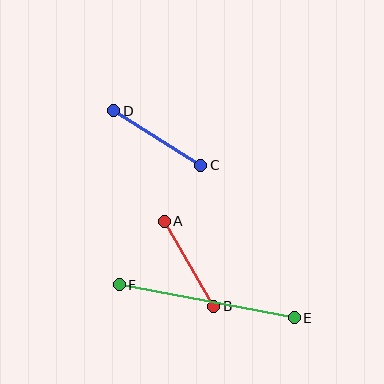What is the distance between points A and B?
The distance is approximately 98 pixels.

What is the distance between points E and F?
The distance is approximately 178 pixels.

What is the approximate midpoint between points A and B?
The midpoint is at approximately (189, 264) pixels.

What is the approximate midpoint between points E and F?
The midpoint is at approximately (207, 301) pixels.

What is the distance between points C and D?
The distance is approximately 103 pixels.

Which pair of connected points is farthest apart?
Points E and F are farthest apart.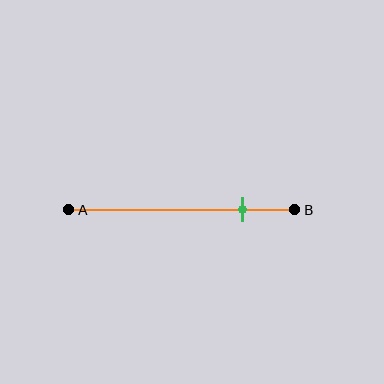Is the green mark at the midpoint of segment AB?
No, the mark is at about 75% from A, not at the 50% midpoint.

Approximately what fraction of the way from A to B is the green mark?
The green mark is approximately 75% of the way from A to B.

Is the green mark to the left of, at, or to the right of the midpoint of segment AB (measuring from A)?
The green mark is to the right of the midpoint of segment AB.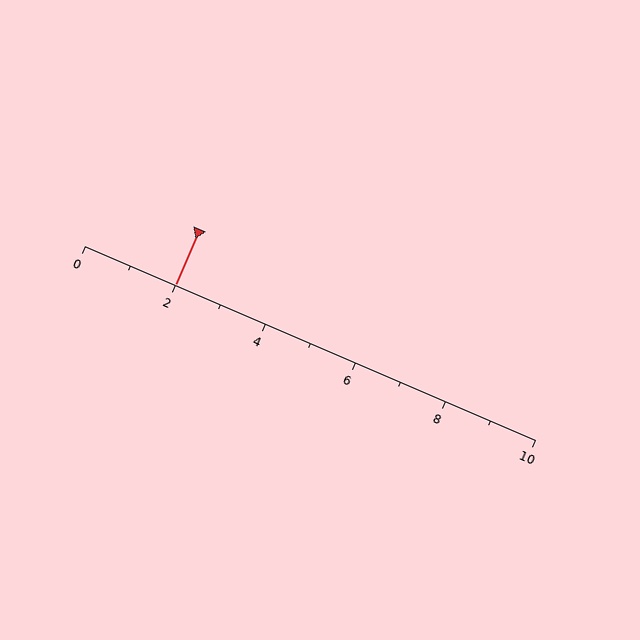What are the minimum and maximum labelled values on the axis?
The axis runs from 0 to 10.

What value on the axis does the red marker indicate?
The marker indicates approximately 2.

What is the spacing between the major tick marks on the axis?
The major ticks are spaced 2 apart.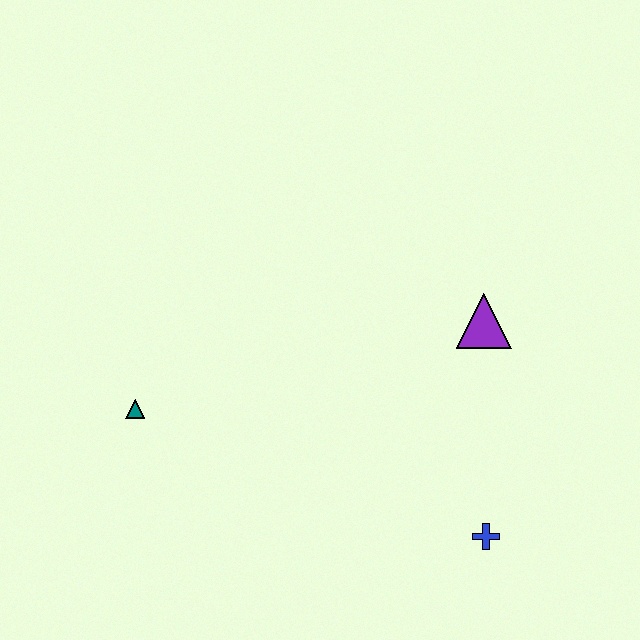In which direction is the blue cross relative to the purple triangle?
The blue cross is below the purple triangle.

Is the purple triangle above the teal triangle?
Yes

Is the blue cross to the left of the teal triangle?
No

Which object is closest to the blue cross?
The purple triangle is closest to the blue cross.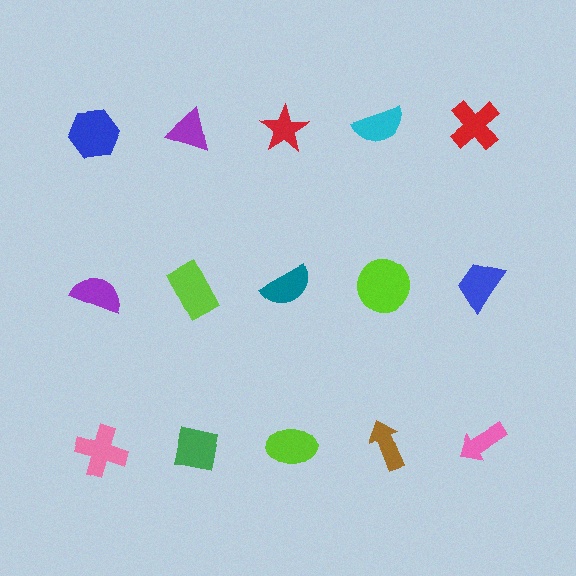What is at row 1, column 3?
A red star.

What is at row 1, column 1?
A blue hexagon.